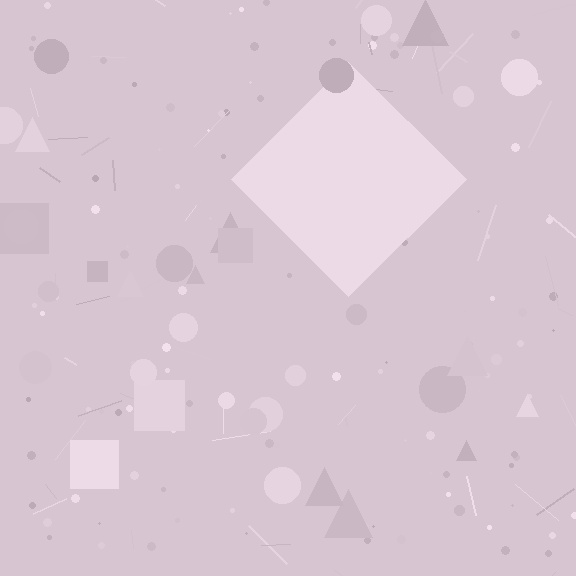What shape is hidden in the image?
A diamond is hidden in the image.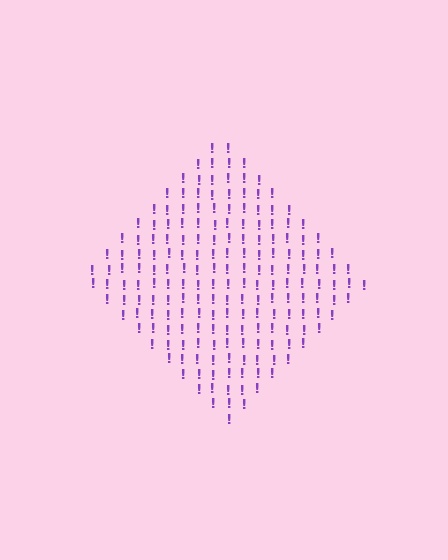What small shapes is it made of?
It is made of small exclamation marks.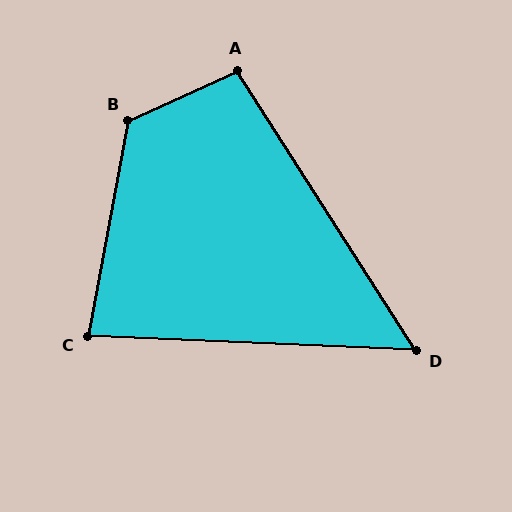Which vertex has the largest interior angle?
B, at approximately 125 degrees.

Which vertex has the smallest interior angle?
D, at approximately 55 degrees.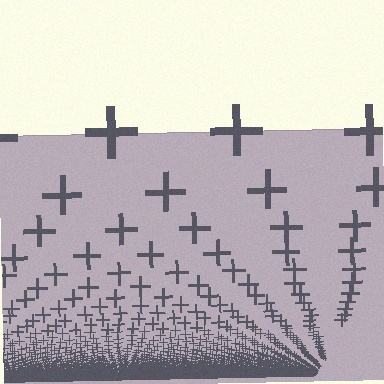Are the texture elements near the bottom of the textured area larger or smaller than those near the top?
Smaller. The gradient is inverted — elements near the bottom are smaller and denser.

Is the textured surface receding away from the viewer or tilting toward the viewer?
The surface appears to tilt toward the viewer. Texture elements get larger and sparser toward the top.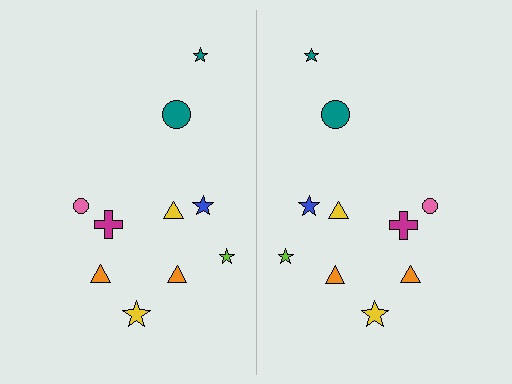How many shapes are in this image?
There are 20 shapes in this image.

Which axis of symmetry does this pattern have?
The pattern has a vertical axis of symmetry running through the center of the image.